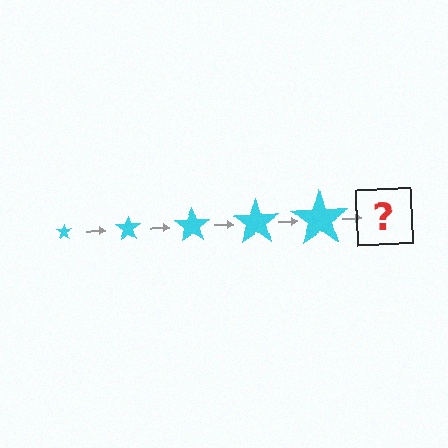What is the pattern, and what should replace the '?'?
The pattern is that the star gets progressively larger each step. The '?' should be a cyan star, larger than the previous one.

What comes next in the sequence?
The next element should be a cyan star, larger than the previous one.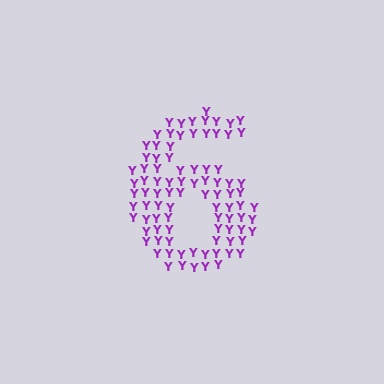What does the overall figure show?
The overall figure shows the digit 6.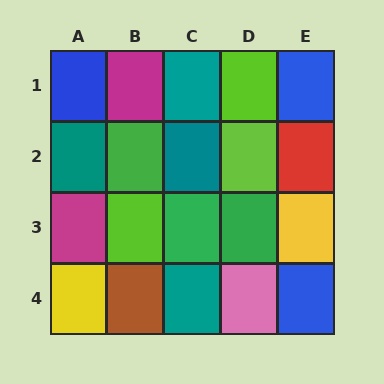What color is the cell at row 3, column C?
Green.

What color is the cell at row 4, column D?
Pink.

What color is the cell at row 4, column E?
Blue.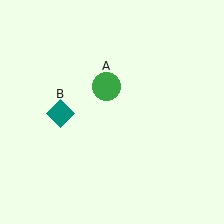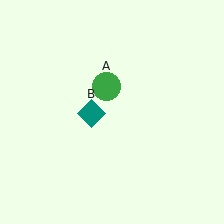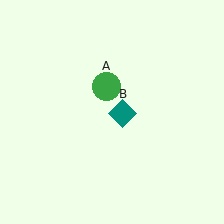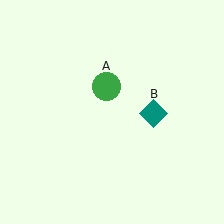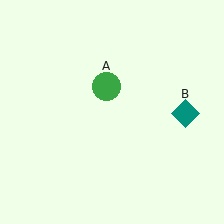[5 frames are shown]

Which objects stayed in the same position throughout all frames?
Green circle (object A) remained stationary.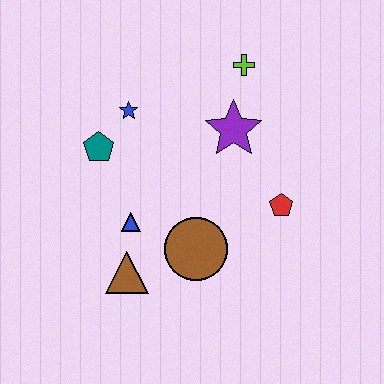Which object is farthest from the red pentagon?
The teal pentagon is farthest from the red pentagon.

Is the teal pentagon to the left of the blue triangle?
Yes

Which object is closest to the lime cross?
The purple star is closest to the lime cross.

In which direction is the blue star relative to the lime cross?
The blue star is to the left of the lime cross.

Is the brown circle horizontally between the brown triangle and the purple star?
Yes